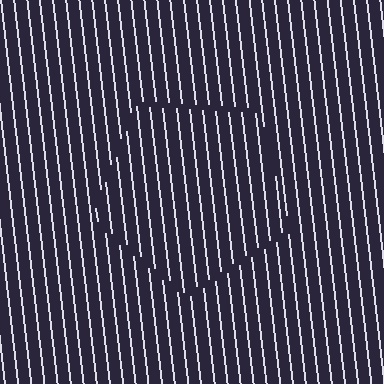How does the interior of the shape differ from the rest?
The interior of the shape contains the same grating, shifted by half a period — the contour is defined by the phase discontinuity where line-ends from the inner and outer gratings abut.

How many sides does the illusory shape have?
5 sides — the line-ends trace a pentagon.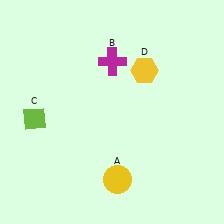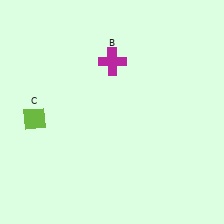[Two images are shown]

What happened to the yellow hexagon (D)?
The yellow hexagon (D) was removed in Image 2. It was in the top-right area of Image 1.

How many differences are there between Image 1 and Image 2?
There are 2 differences between the two images.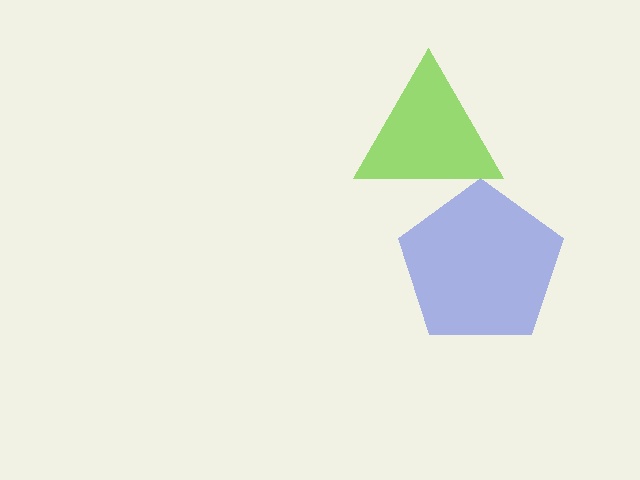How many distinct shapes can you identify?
There are 2 distinct shapes: a blue pentagon, a lime triangle.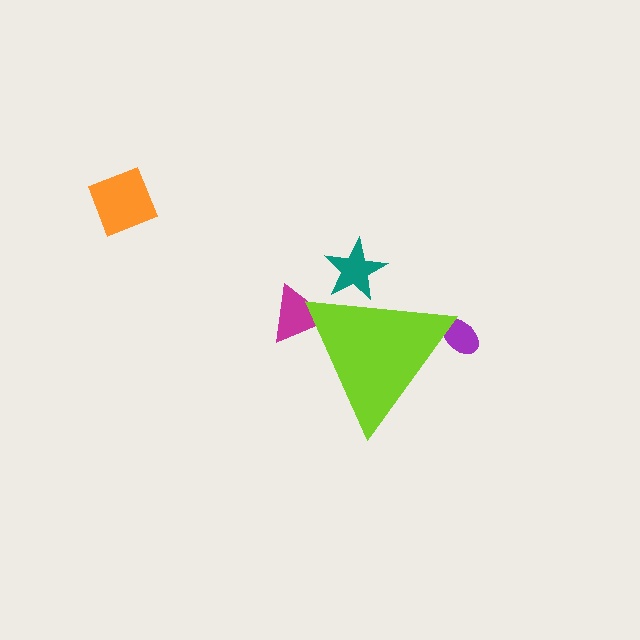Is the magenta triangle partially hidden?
Yes, the magenta triangle is partially hidden behind the lime triangle.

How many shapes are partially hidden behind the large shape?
3 shapes are partially hidden.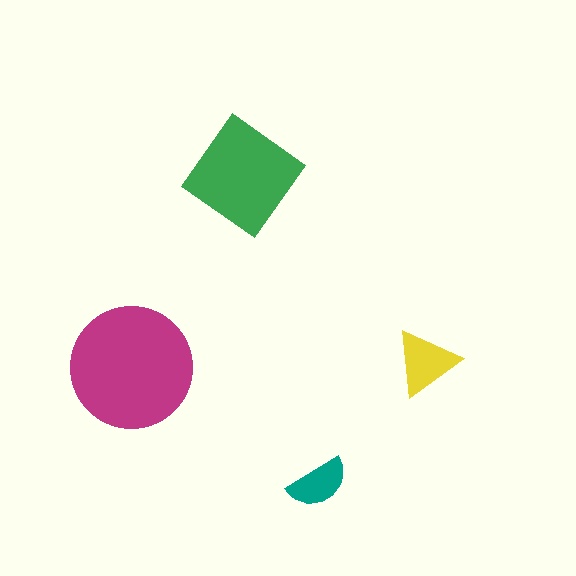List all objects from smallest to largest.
The teal semicircle, the yellow triangle, the green diamond, the magenta circle.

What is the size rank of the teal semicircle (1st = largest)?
4th.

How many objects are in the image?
There are 4 objects in the image.